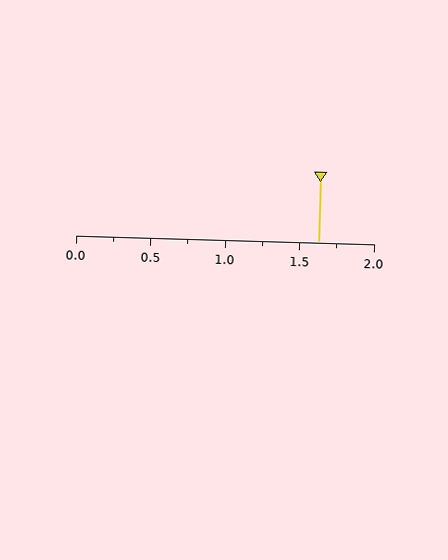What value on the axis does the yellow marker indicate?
The marker indicates approximately 1.62.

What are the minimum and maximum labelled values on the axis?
The axis runs from 0.0 to 2.0.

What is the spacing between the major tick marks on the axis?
The major ticks are spaced 0.5 apart.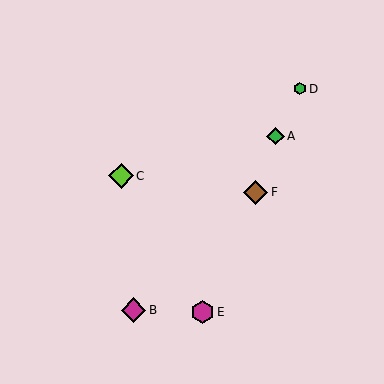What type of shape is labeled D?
Shape D is a green hexagon.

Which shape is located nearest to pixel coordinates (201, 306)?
The magenta hexagon (labeled E) at (202, 312) is nearest to that location.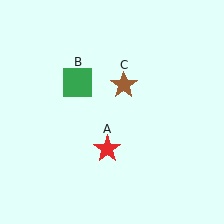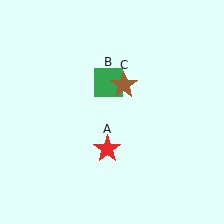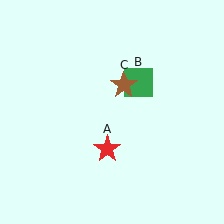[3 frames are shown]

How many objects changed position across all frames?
1 object changed position: green square (object B).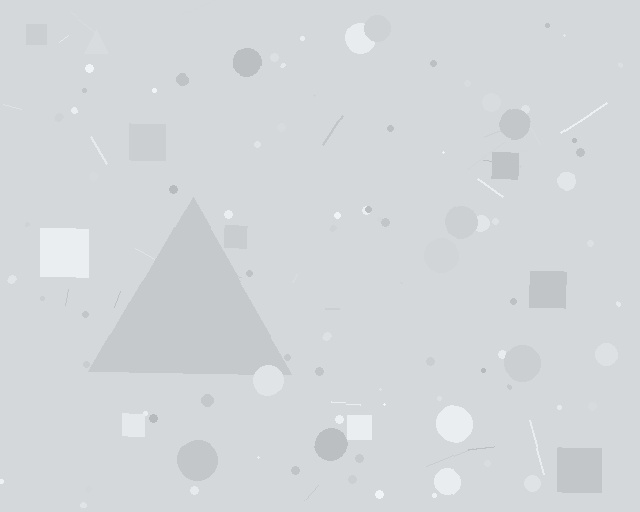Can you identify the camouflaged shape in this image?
The camouflaged shape is a triangle.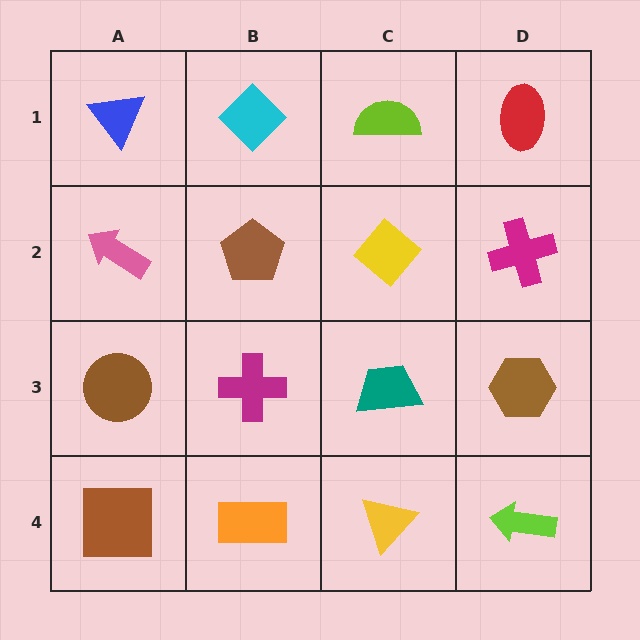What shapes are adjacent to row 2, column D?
A red ellipse (row 1, column D), a brown hexagon (row 3, column D), a yellow diamond (row 2, column C).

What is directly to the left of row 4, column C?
An orange rectangle.